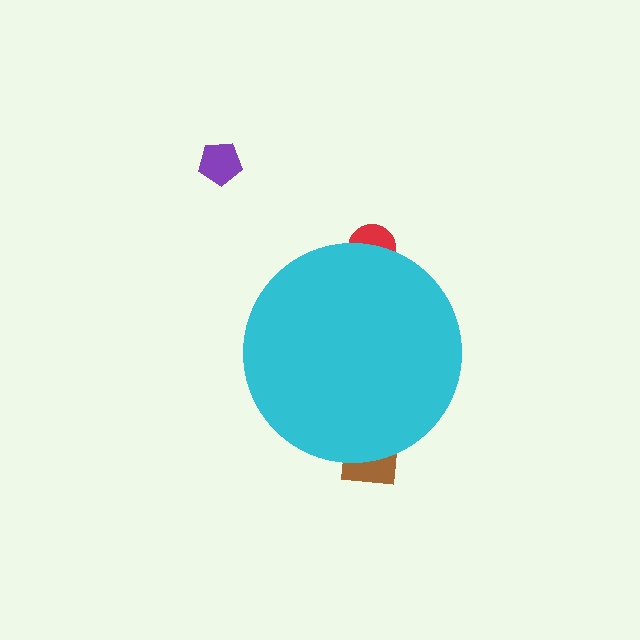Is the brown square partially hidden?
Yes, the brown square is partially hidden behind the cyan circle.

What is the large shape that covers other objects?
A cyan circle.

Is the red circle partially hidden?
Yes, the red circle is partially hidden behind the cyan circle.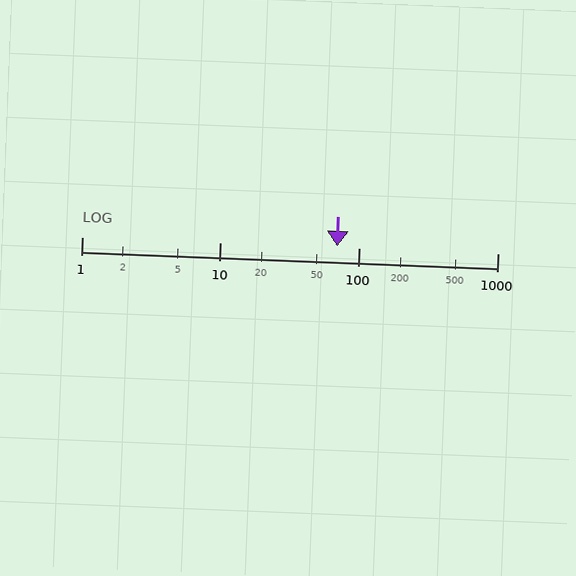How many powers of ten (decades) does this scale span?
The scale spans 3 decades, from 1 to 1000.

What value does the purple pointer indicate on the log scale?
The pointer indicates approximately 70.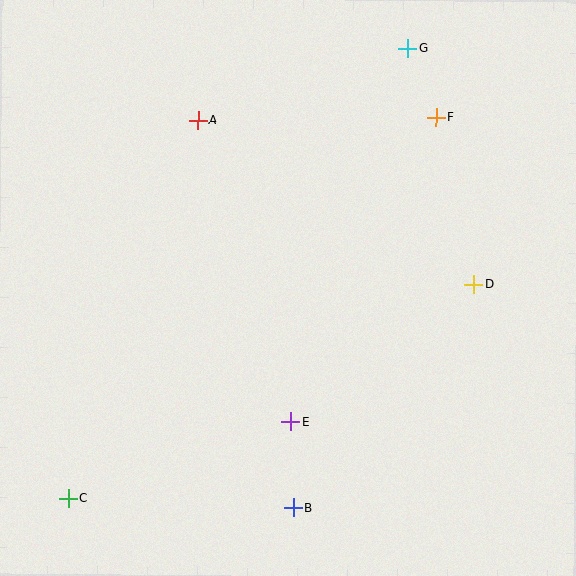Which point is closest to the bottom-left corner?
Point C is closest to the bottom-left corner.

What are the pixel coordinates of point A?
Point A is at (198, 120).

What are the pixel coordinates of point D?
Point D is at (474, 284).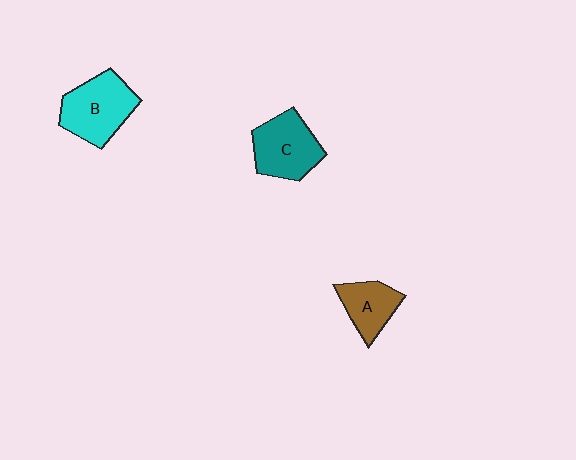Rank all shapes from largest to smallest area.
From largest to smallest: B (cyan), C (teal), A (brown).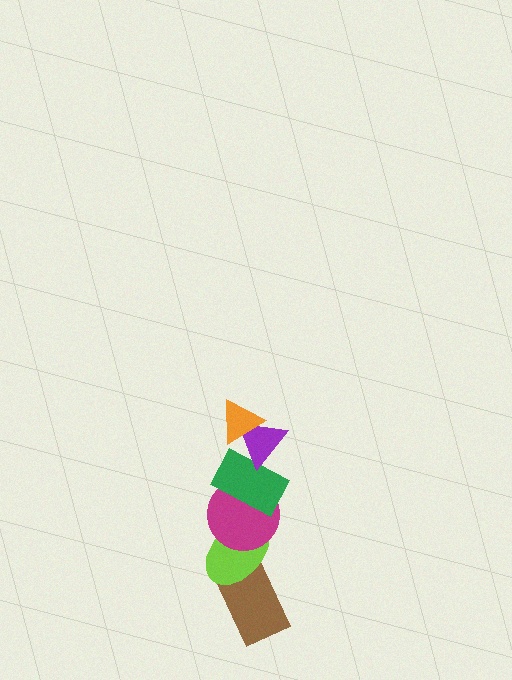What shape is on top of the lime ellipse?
The magenta circle is on top of the lime ellipse.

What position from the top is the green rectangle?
The green rectangle is 3rd from the top.